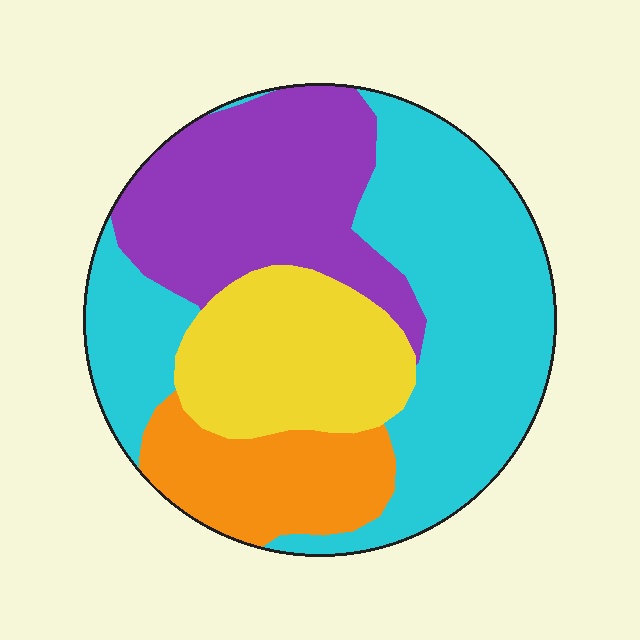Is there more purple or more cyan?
Cyan.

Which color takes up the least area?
Orange, at roughly 15%.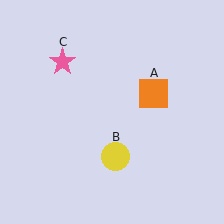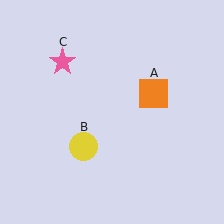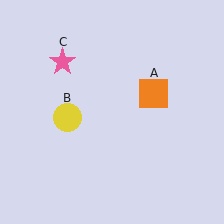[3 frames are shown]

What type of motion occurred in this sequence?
The yellow circle (object B) rotated clockwise around the center of the scene.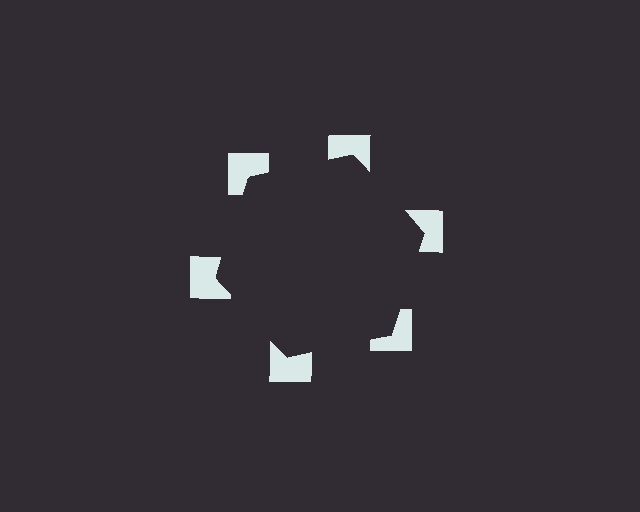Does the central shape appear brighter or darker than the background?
It typically appears slightly darker than the background, even though no actual brightness change is drawn.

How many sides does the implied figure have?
6 sides.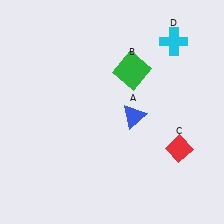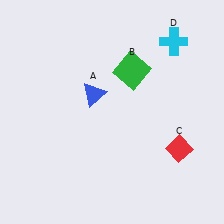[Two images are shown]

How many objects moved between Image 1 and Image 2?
1 object moved between the two images.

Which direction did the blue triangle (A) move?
The blue triangle (A) moved left.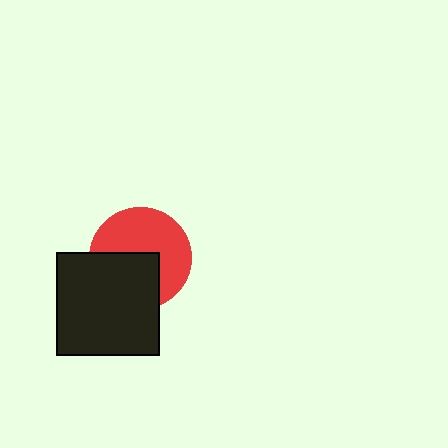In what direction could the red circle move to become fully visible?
The red circle could move toward the upper-right. That would shift it out from behind the black square entirely.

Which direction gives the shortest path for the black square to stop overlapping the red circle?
Moving toward the lower-left gives the shortest separation.